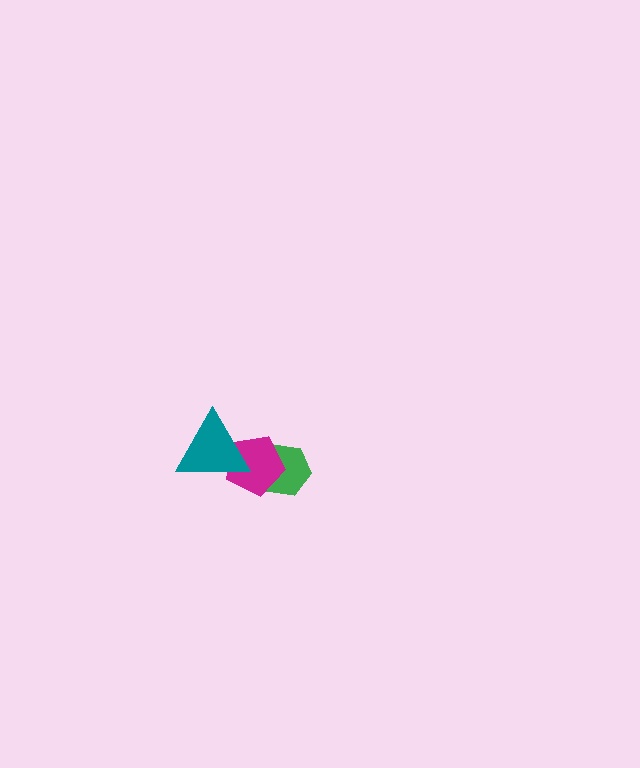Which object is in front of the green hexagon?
The magenta pentagon is in front of the green hexagon.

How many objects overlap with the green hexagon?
1 object overlaps with the green hexagon.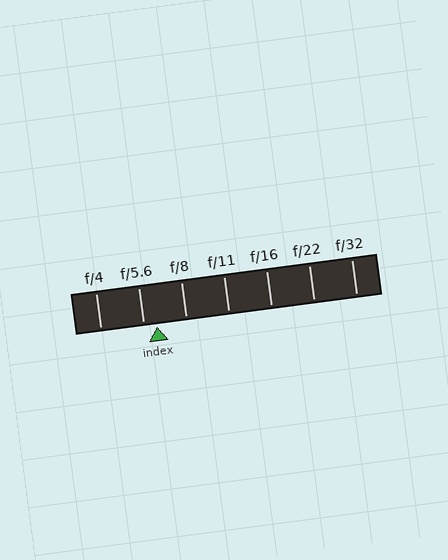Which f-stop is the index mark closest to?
The index mark is closest to f/5.6.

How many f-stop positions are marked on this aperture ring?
There are 7 f-stop positions marked.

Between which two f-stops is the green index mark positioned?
The index mark is between f/5.6 and f/8.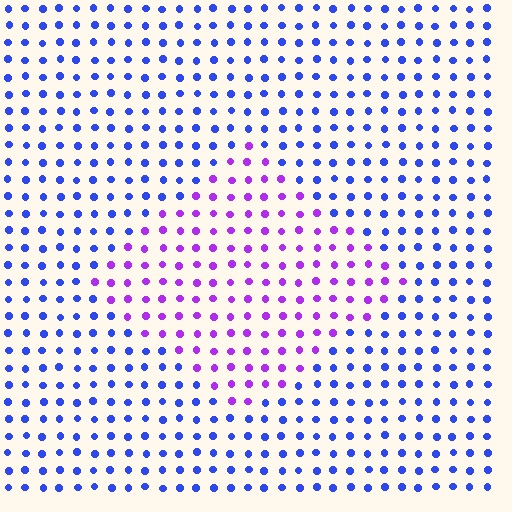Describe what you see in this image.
The image is filled with small blue elements in a uniform arrangement. A diamond-shaped region is visible where the elements are tinted to a slightly different hue, forming a subtle color boundary.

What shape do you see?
I see a diamond.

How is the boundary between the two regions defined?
The boundary is defined purely by a slight shift in hue (about 50 degrees). Spacing, size, and orientation are identical on both sides.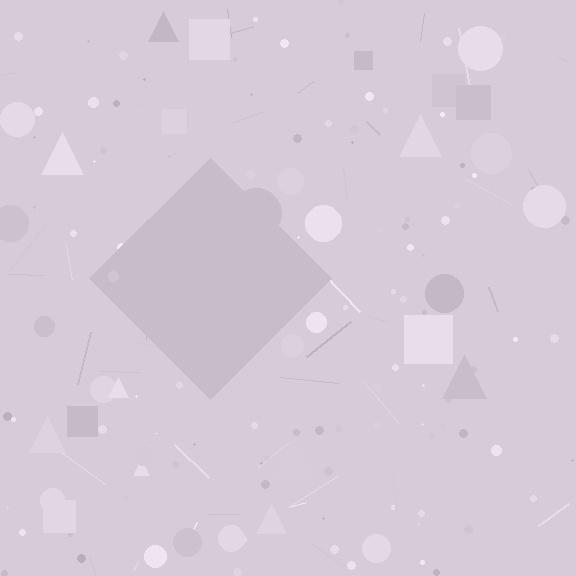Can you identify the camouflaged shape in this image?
The camouflaged shape is a diamond.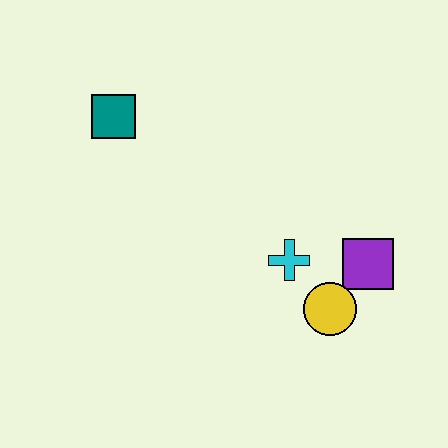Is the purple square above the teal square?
No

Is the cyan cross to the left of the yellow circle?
Yes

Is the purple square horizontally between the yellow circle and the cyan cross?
No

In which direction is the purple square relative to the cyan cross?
The purple square is to the right of the cyan cross.